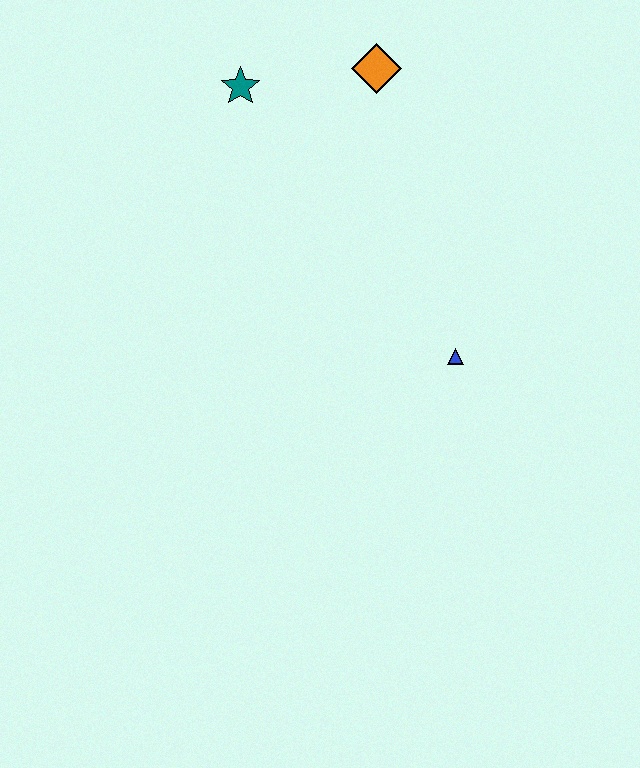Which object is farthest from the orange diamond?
The blue triangle is farthest from the orange diamond.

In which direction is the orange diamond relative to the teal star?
The orange diamond is to the right of the teal star.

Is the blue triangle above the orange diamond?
No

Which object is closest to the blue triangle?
The orange diamond is closest to the blue triangle.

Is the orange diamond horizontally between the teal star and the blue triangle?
Yes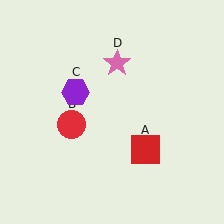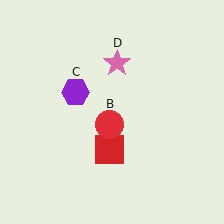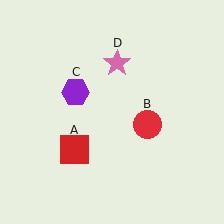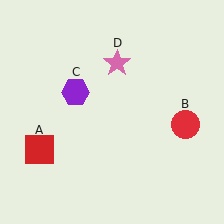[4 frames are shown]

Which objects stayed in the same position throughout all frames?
Purple hexagon (object C) and pink star (object D) remained stationary.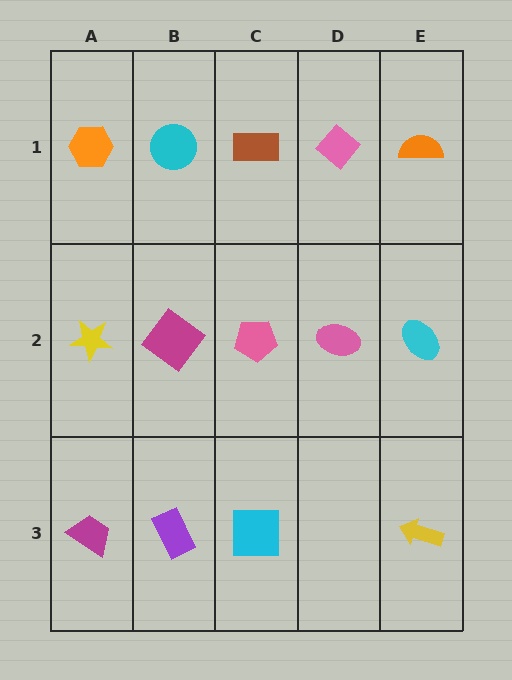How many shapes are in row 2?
5 shapes.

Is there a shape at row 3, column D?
No, that cell is empty.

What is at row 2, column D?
A pink ellipse.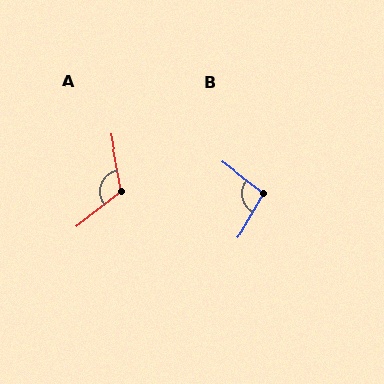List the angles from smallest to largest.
B (97°), A (118°).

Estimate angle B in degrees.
Approximately 97 degrees.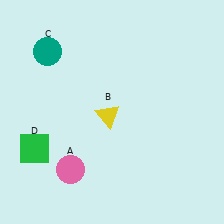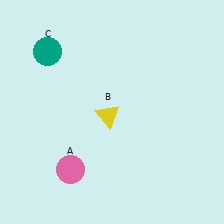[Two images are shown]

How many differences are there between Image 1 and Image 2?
There is 1 difference between the two images.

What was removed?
The green square (D) was removed in Image 2.